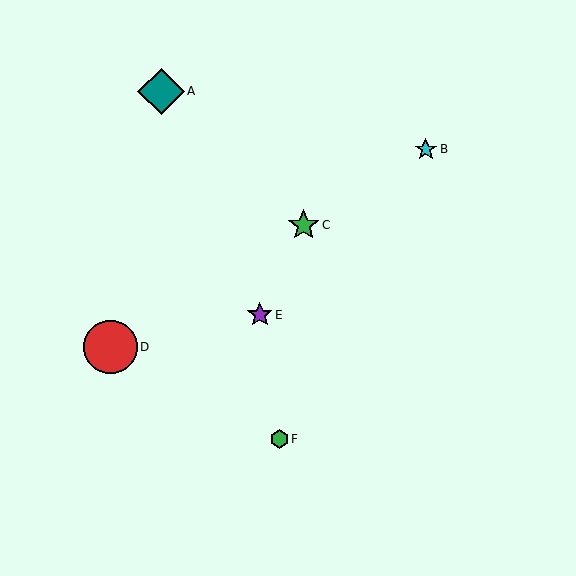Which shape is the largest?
The red circle (labeled D) is the largest.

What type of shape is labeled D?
Shape D is a red circle.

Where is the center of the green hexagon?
The center of the green hexagon is at (279, 439).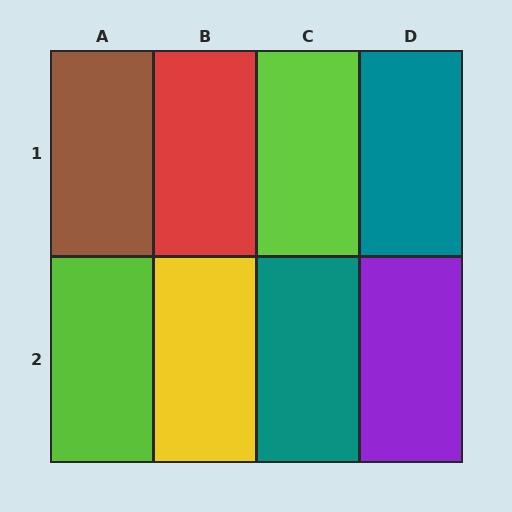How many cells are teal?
2 cells are teal.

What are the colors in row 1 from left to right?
Brown, red, lime, teal.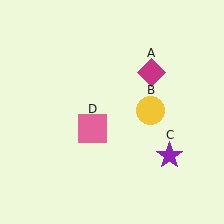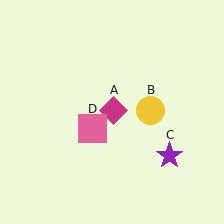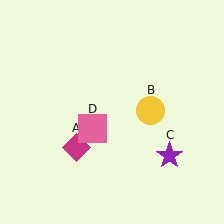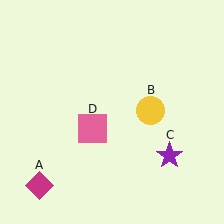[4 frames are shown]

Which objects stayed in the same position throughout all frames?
Yellow circle (object B) and purple star (object C) and pink square (object D) remained stationary.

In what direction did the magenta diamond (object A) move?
The magenta diamond (object A) moved down and to the left.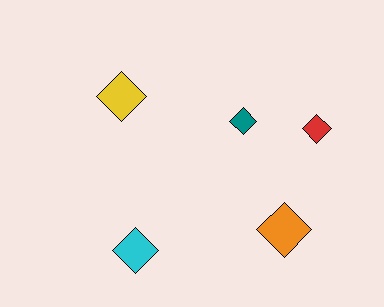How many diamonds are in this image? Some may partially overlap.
There are 5 diamonds.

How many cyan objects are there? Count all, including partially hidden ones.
There is 1 cyan object.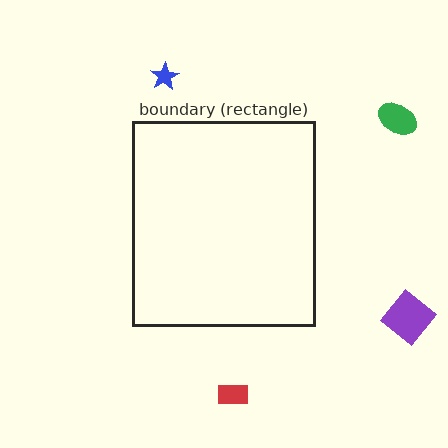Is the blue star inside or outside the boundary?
Outside.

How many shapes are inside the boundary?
0 inside, 4 outside.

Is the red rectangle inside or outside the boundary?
Outside.